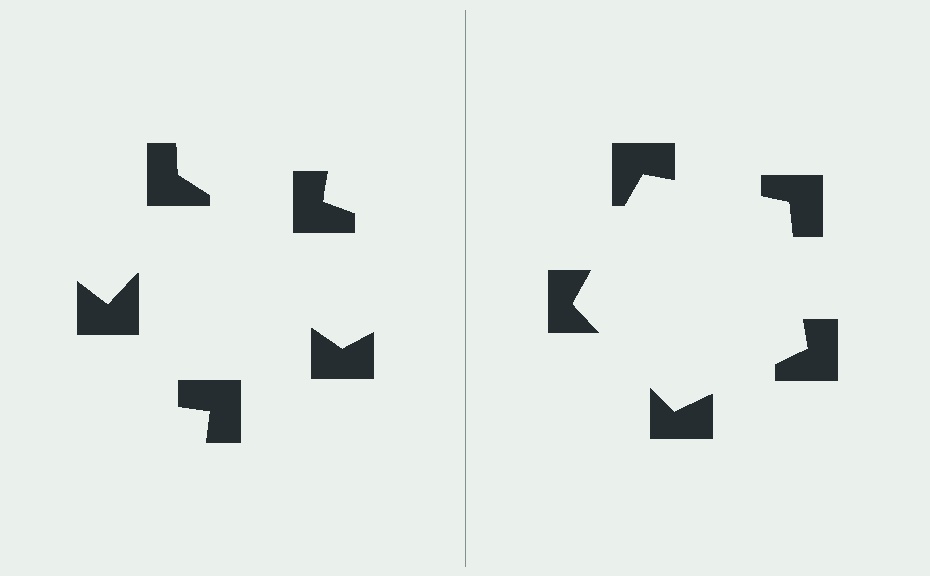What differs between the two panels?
The notched squares are positioned identically on both sides; only the wedge orientations differ. On the right they align to a pentagon; on the left they are misaligned.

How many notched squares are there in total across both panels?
10 — 5 on each side.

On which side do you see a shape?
An illusory pentagon appears on the right side. On the left side the wedge cuts are rotated, so no coherent shape forms.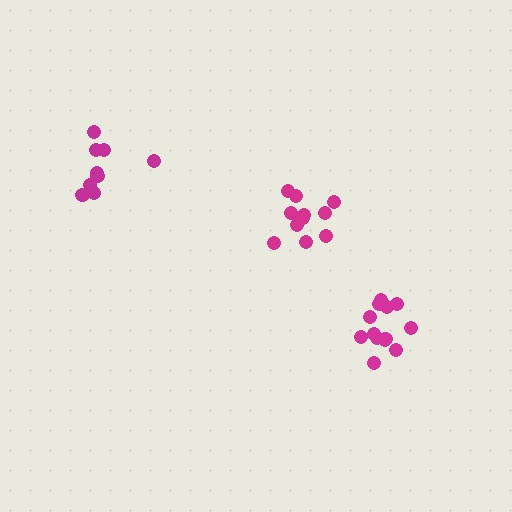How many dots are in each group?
Group 1: 11 dots, Group 2: 9 dots, Group 3: 13 dots (33 total).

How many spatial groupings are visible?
There are 3 spatial groupings.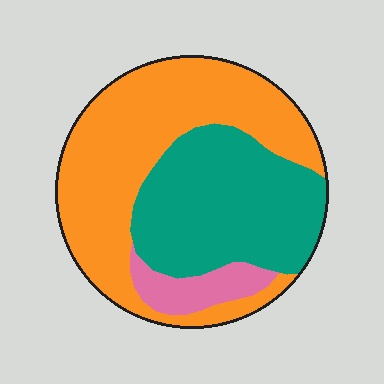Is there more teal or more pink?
Teal.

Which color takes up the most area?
Orange, at roughly 50%.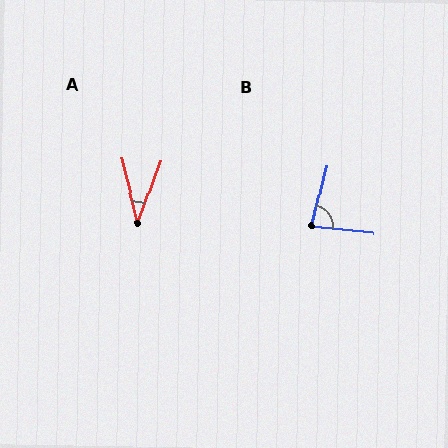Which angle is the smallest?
A, at approximately 34 degrees.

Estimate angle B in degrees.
Approximately 82 degrees.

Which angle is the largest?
B, at approximately 82 degrees.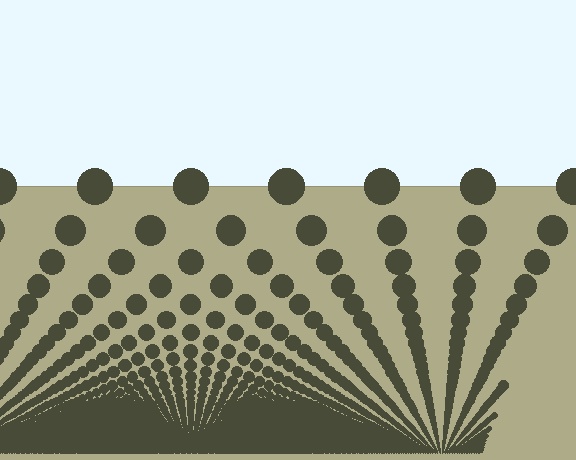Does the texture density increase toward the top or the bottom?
Density increases toward the bottom.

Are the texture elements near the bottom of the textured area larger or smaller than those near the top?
Smaller. The gradient is inverted — elements near the bottom are smaller and denser.